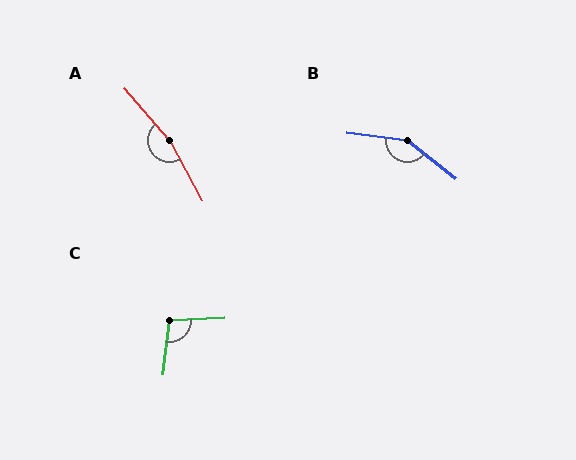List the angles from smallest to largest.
C (100°), B (149°), A (168°).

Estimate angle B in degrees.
Approximately 149 degrees.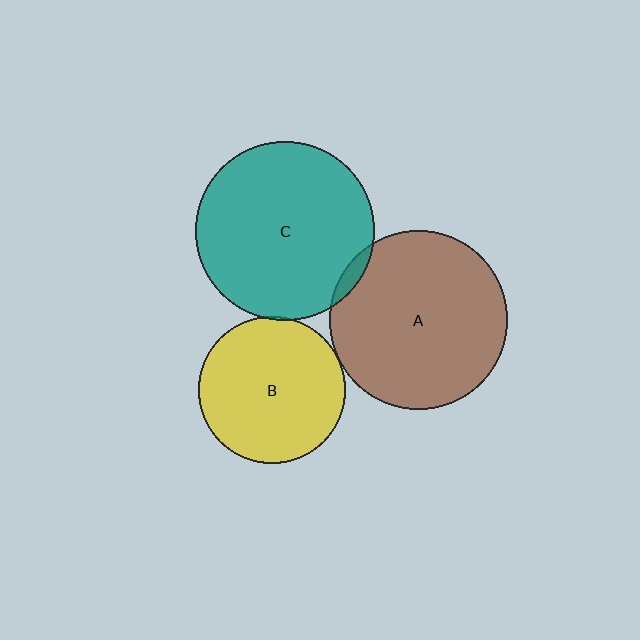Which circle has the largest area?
Circle C (teal).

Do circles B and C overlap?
Yes.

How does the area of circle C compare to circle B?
Approximately 1.5 times.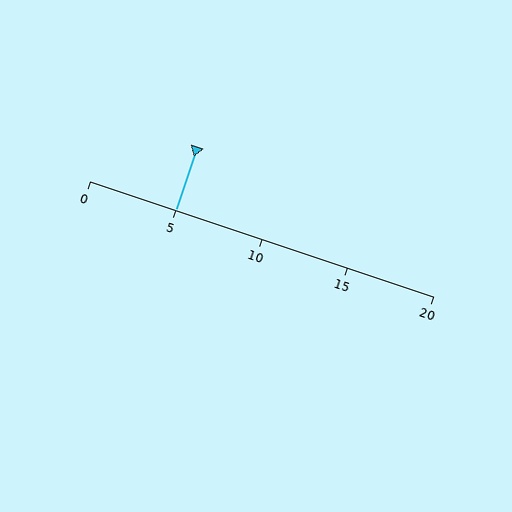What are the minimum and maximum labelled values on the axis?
The axis runs from 0 to 20.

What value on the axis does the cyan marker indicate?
The marker indicates approximately 5.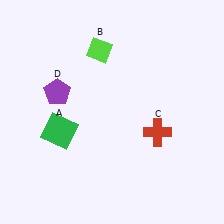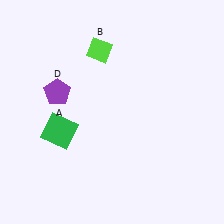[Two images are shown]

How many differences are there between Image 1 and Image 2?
There is 1 difference between the two images.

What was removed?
The red cross (C) was removed in Image 2.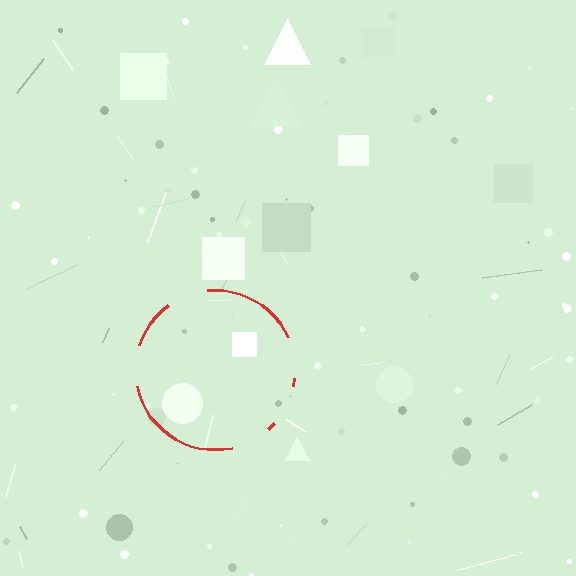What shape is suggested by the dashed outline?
The dashed outline suggests a circle.